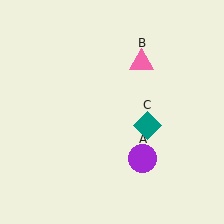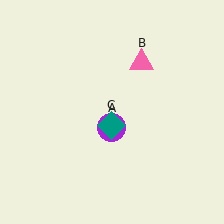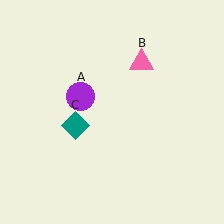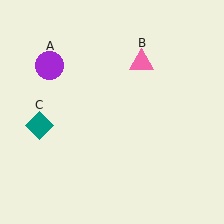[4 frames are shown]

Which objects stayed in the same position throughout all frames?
Pink triangle (object B) remained stationary.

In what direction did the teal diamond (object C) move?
The teal diamond (object C) moved left.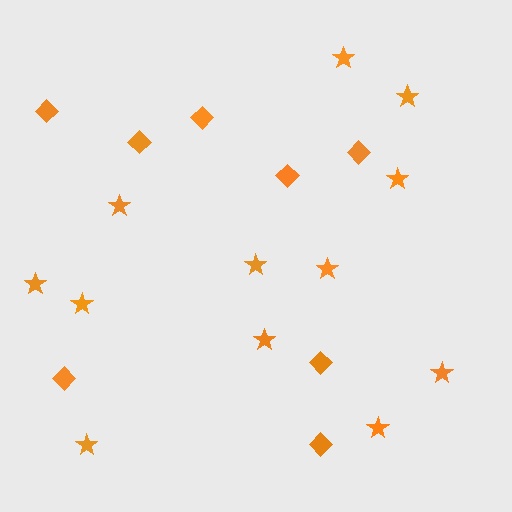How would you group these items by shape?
There are 2 groups: one group of stars (12) and one group of diamonds (8).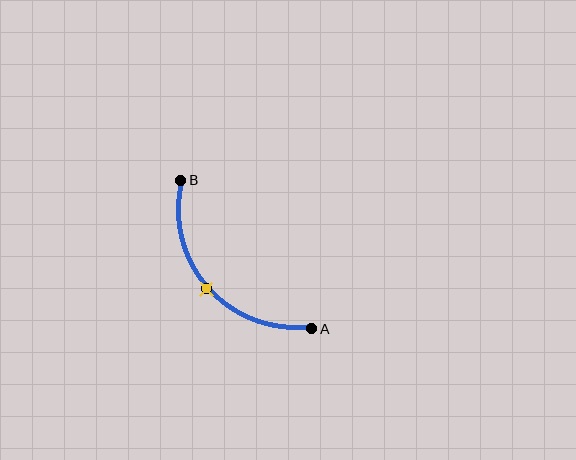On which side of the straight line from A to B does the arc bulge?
The arc bulges below and to the left of the straight line connecting A and B.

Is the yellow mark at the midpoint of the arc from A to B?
Yes. The yellow mark lies on the arc at equal arc-length from both A and B — it is the arc midpoint.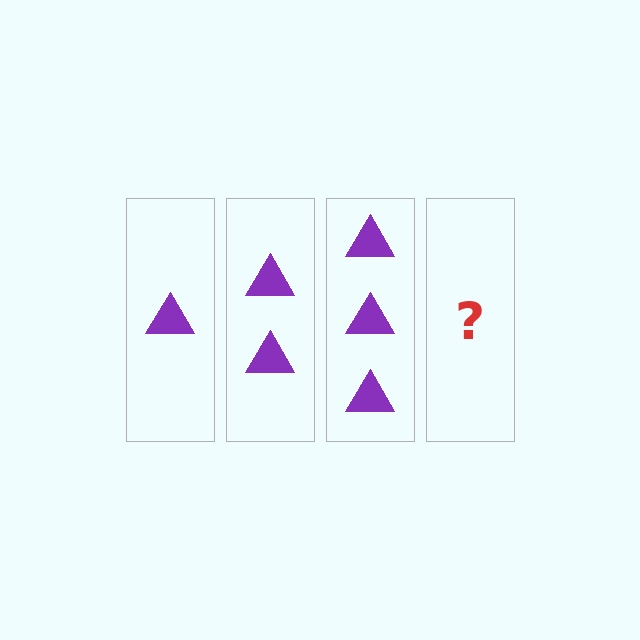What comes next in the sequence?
The next element should be 4 triangles.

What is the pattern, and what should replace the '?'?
The pattern is that each step adds one more triangle. The '?' should be 4 triangles.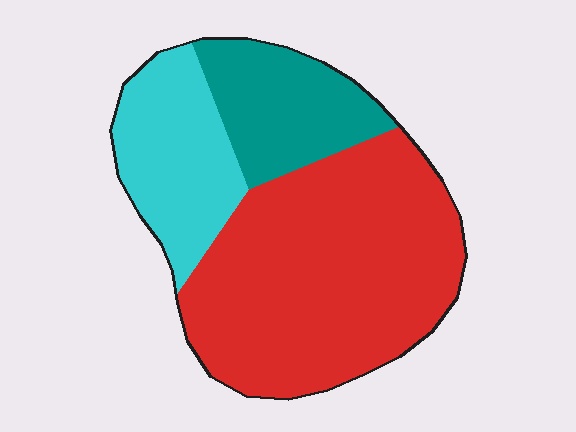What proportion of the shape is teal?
Teal takes up about one fifth (1/5) of the shape.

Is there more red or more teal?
Red.